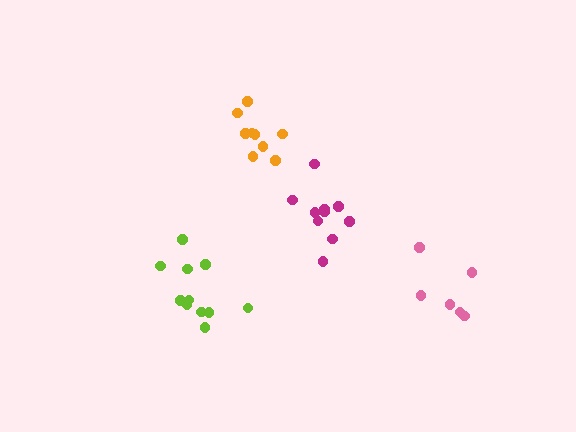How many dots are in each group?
Group 1: 11 dots, Group 2: 10 dots, Group 3: 6 dots, Group 4: 9 dots (36 total).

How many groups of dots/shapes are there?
There are 4 groups.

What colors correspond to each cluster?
The clusters are colored: lime, magenta, pink, orange.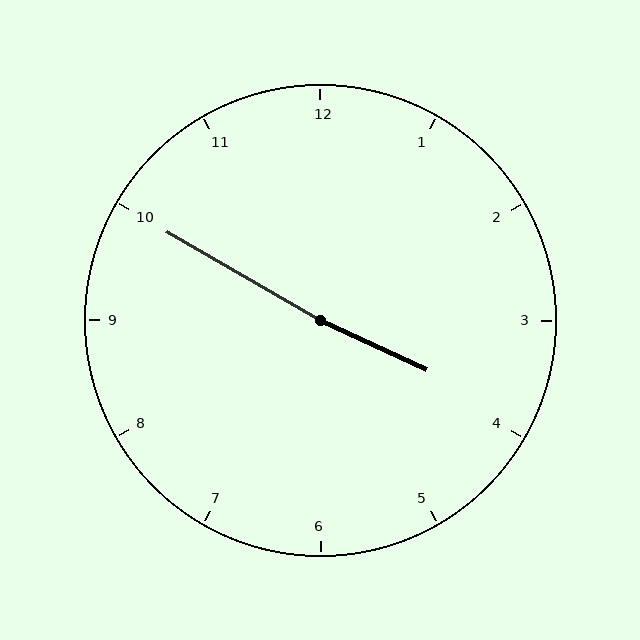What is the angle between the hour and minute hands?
Approximately 175 degrees.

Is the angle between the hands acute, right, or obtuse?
It is obtuse.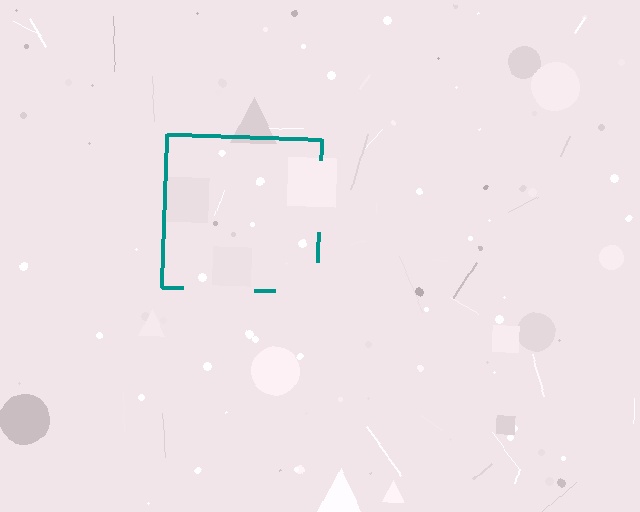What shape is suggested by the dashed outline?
The dashed outline suggests a square.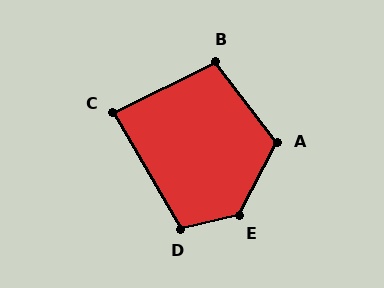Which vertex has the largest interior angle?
E, at approximately 131 degrees.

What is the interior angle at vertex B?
Approximately 101 degrees (obtuse).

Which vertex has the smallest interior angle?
C, at approximately 86 degrees.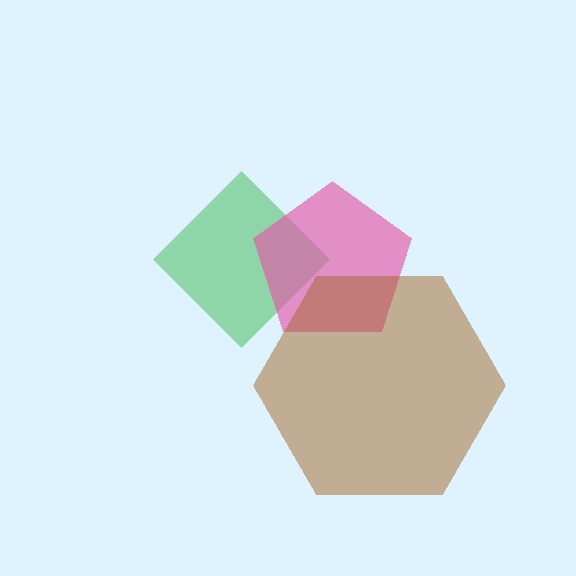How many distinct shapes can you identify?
There are 3 distinct shapes: a green diamond, a pink pentagon, a brown hexagon.